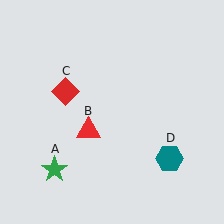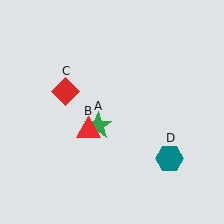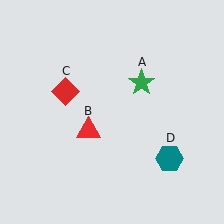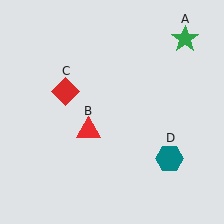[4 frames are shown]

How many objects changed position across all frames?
1 object changed position: green star (object A).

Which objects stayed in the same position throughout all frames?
Red triangle (object B) and red diamond (object C) and teal hexagon (object D) remained stationary.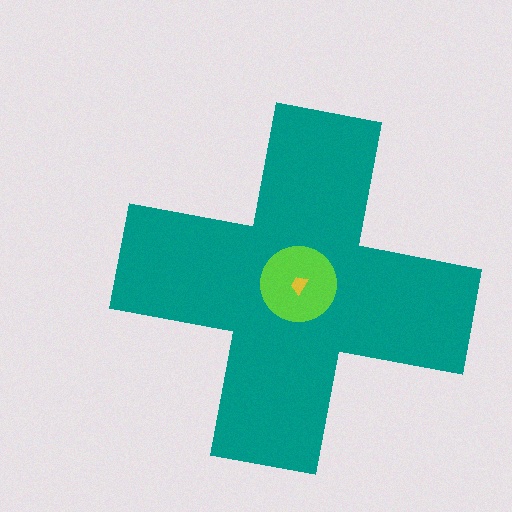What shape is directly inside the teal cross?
The lime circle.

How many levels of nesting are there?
3.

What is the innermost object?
The yellow trapezoid.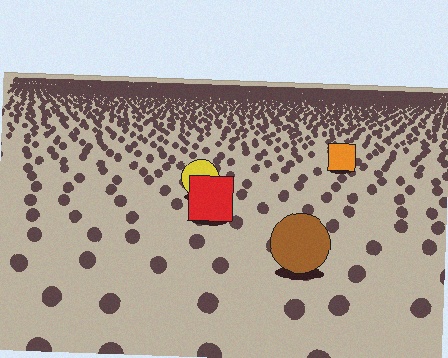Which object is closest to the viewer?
The brown circle is closest. The texture marks near it are larger and more spread out.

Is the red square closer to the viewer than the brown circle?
No. The brown circle is closer — you can tell from the texture gradient: the ground texture is coarser near it.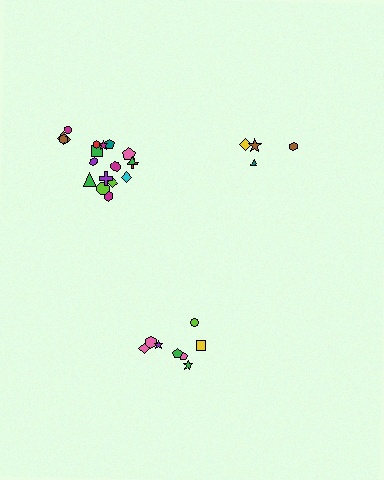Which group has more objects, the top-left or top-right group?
The top-left group.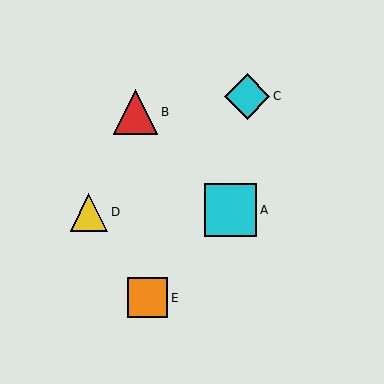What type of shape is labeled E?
Shape E is an orange square.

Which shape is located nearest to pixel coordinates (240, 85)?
The cyan diamond (labeled C) at (247, 96) is nearest to that location.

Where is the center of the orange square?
The center of the orange square is at (148, 298).